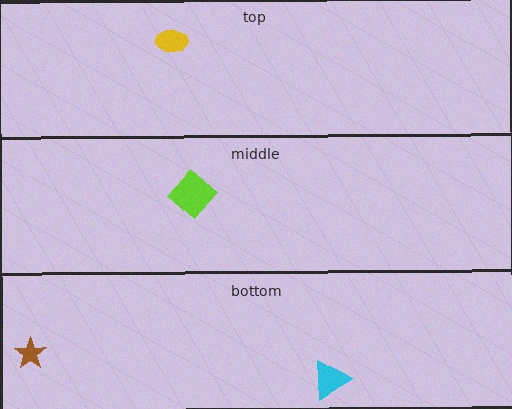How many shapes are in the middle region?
1.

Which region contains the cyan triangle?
The bottom region.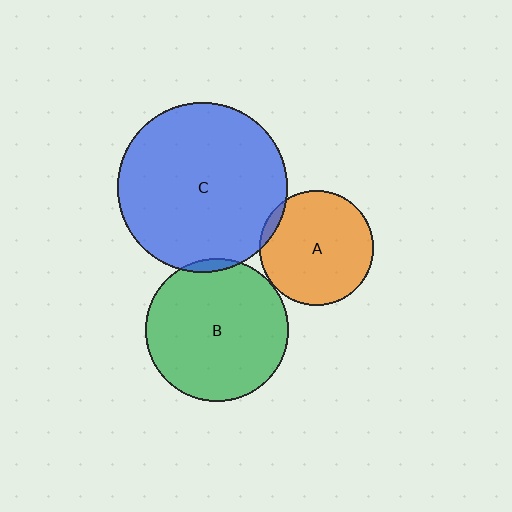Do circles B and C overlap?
Yes.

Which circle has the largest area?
Circle C (blue).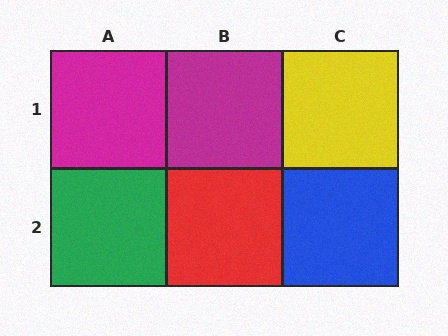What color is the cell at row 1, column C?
Yellow.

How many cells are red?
1 cell is red.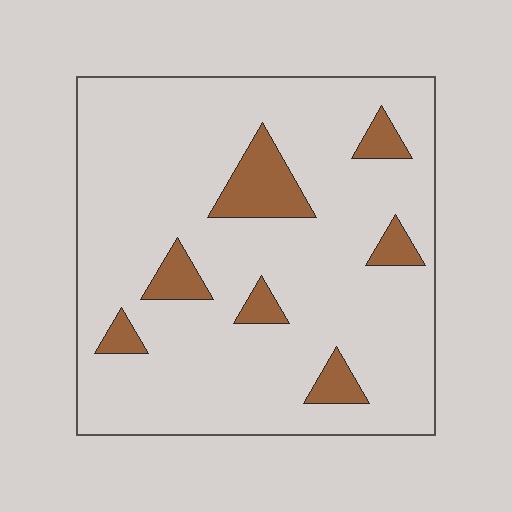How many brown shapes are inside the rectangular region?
7.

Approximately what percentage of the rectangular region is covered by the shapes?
Approximately 10%.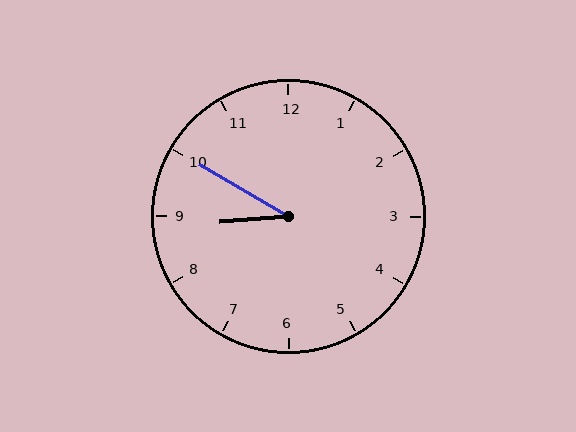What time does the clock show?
8:50.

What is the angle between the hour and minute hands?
Approximately 35 degrees.